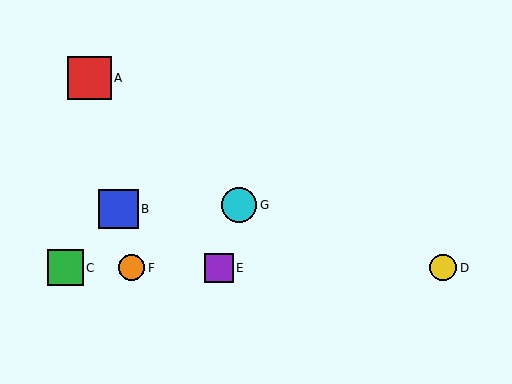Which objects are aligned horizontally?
Objects C, D, E, F are aligned horizontally.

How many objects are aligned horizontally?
4 objects (C, D, E, F) are aligned horizontally.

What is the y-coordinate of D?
Object D is at y≈268.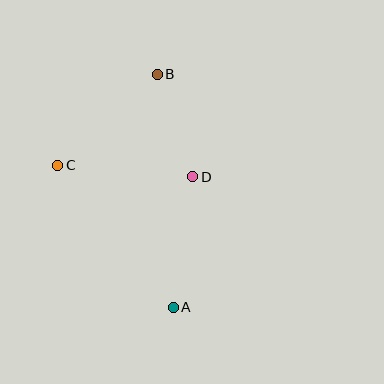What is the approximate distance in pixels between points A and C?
The distance between A and C is approximately 183 pixels.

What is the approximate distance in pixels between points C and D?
The distance between C and D is approximately 135 pixels.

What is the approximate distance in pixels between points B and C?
The distance between B and C is approximately 135 pixels.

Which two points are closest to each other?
Points B and D are closest to each other.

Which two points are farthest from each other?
Points A and B are farthest from each other.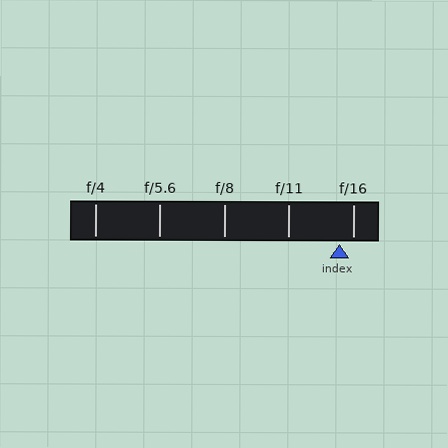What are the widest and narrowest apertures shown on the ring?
The widest aperture shown is f/4 and the narrowest is f/16.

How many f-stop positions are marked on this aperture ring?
There are 5 f-stop positions marked.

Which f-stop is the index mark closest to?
The index mark is closest to f/16.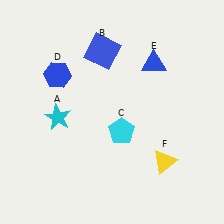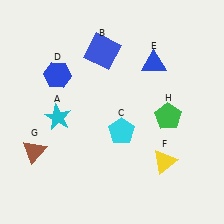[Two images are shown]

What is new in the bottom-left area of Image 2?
A brown triangle (G) was added in the bottom-left area of Image 2.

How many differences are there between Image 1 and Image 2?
There are 2 differences between the two images.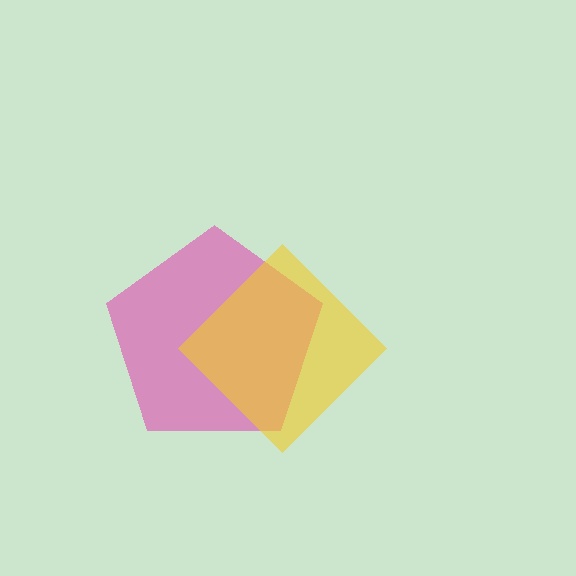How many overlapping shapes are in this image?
There are 2 overlapping shapes in the image.